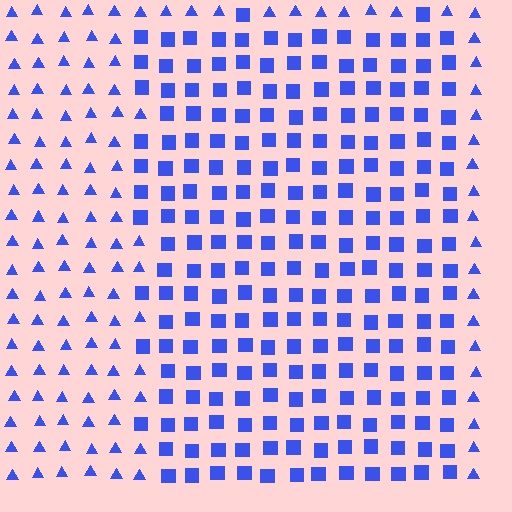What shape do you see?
I see a rectangle.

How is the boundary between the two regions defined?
The boundary is defined by a change in element shape: squares inside vs. triangles outside. All elements share the same color and spacing.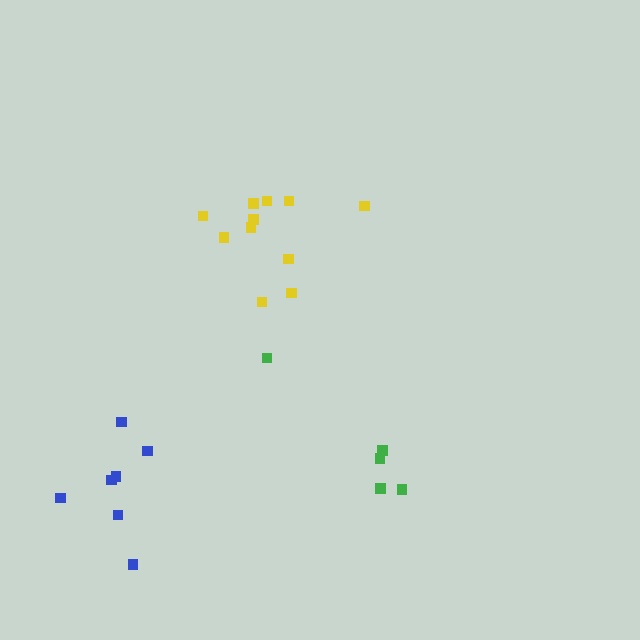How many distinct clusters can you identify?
There are 3 distinct clusters.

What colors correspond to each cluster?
The clusters are colored: yellow, blue, green.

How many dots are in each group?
Group 1: 11 dots, Group 2: 7 dots, Group 3: 5 dots (23 total).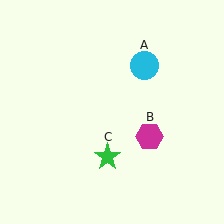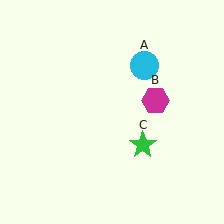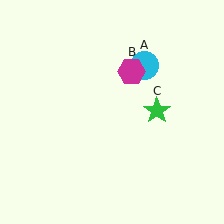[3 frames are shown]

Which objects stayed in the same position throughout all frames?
Cyan circle (object A) remained stationary.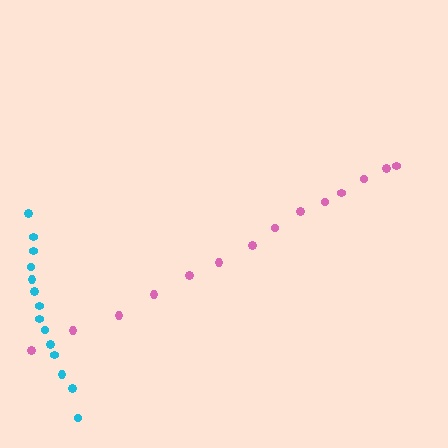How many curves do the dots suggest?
There are 2 distinct paths.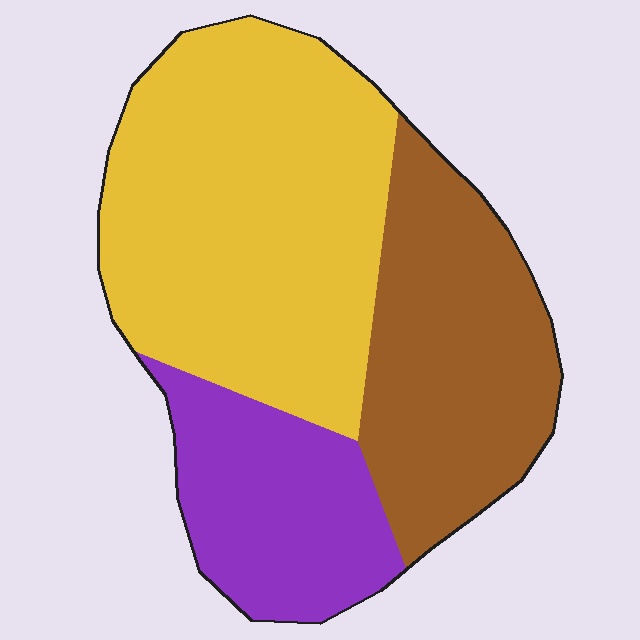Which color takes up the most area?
Yellow, at roughly 50%.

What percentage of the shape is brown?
Brown takes up between a sixth and a third of the shape.